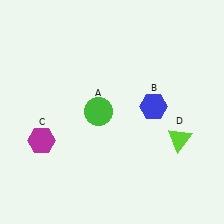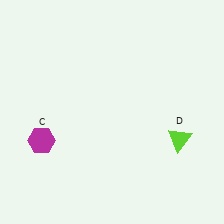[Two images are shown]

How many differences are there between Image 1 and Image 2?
There are 2 differences between the two images.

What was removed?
The blue hexagon (B), the green circle (A) were removed in Image 2.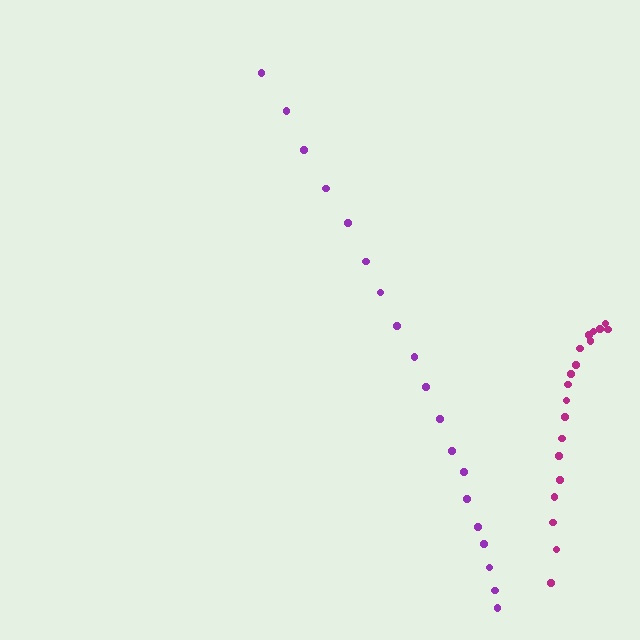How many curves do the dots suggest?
There are 2 distinct paths.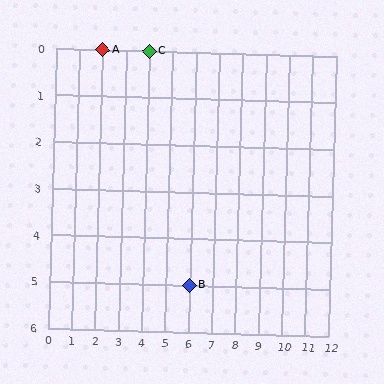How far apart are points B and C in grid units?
Points B and C are 2 columns and 5 rows apart (about 5.4 grid units diagonally).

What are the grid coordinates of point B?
Point B is at grid coordinates (6, 5).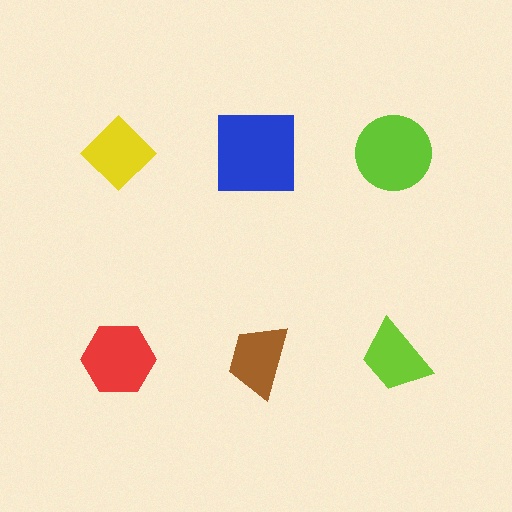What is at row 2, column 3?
A lime trapezoid.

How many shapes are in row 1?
3 shapes.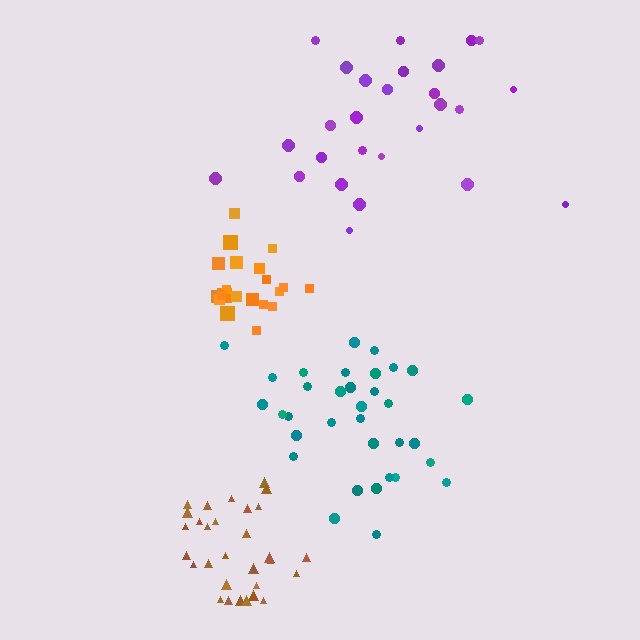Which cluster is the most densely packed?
Orange.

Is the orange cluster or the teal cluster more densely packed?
Orange.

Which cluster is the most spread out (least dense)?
Purple.